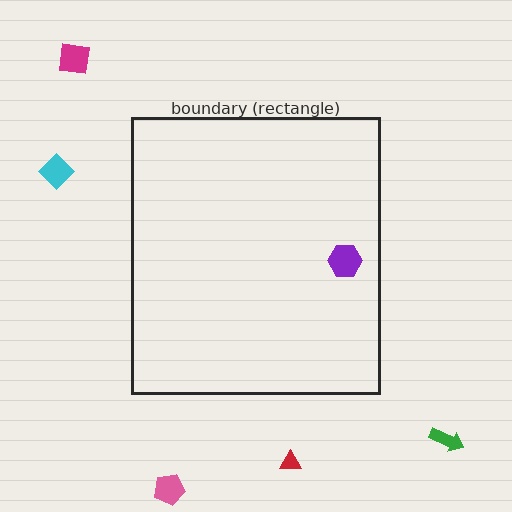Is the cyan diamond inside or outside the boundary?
Outside.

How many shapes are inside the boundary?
1 inside, 5 outside.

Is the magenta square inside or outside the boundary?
Outside.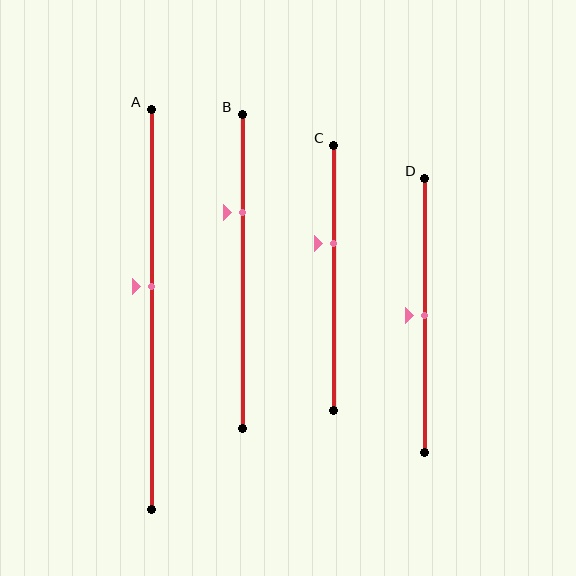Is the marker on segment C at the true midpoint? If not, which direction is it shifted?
No, the marker on segment C is shifted upward by about 13% of the segment length.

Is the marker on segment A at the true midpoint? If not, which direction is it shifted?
No, the marker on segment A is shifted upward by about 6% of the segment length.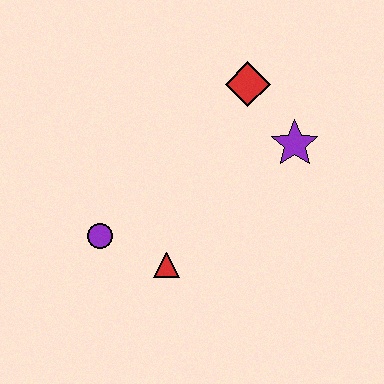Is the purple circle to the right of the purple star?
No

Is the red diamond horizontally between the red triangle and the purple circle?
No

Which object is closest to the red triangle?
The purple circle is closest to the red triangle.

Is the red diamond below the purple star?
No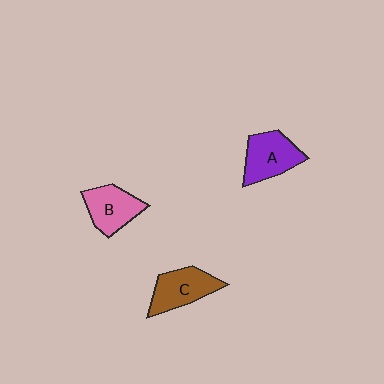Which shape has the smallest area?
Shape B (pink).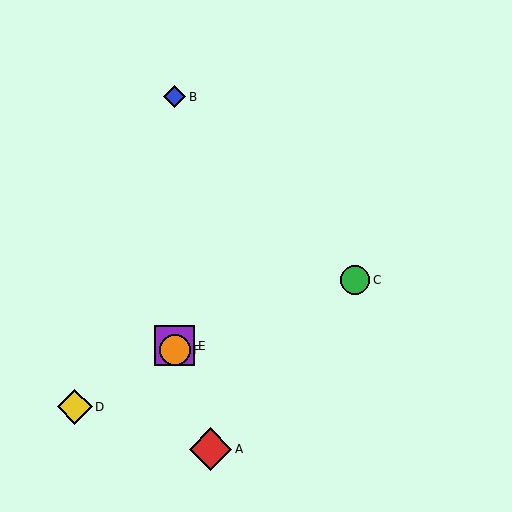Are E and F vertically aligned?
Yes, both are at x≈175.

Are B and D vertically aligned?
No, B is at x≈175 and D is at x≈75.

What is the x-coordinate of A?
Object A is at x≈210.